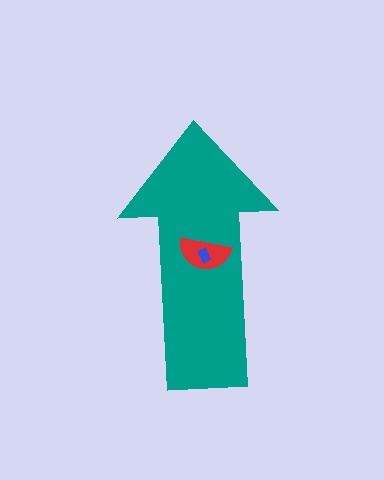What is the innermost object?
The blue rectangle.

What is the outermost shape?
The teal arrow.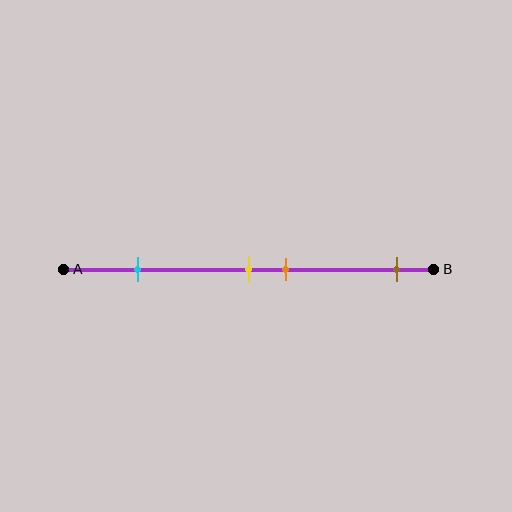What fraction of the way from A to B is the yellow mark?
The yellow mark is approximately 50% (0.5) of the way from A to B.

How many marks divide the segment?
There are 4 marks dividing the segment.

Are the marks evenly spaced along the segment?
No, the marks are not evenly spaced.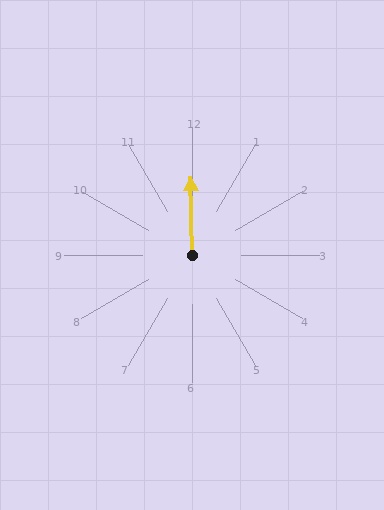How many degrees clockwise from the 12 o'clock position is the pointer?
Approximately 359 degrees.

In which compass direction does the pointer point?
North.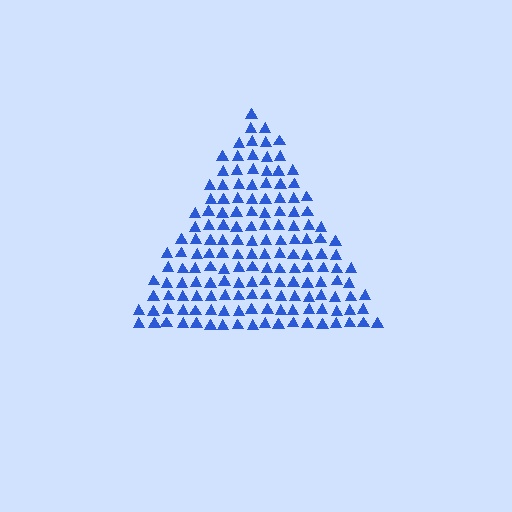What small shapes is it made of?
It is made of small triangles.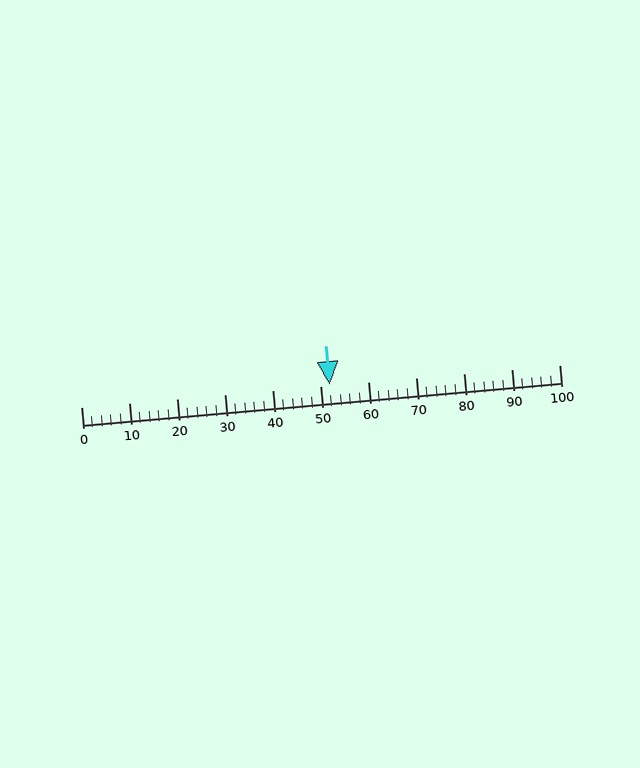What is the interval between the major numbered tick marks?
The major tick marks are spaced 10 units apart.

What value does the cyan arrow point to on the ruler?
The cyan arrow points to approximately 52.